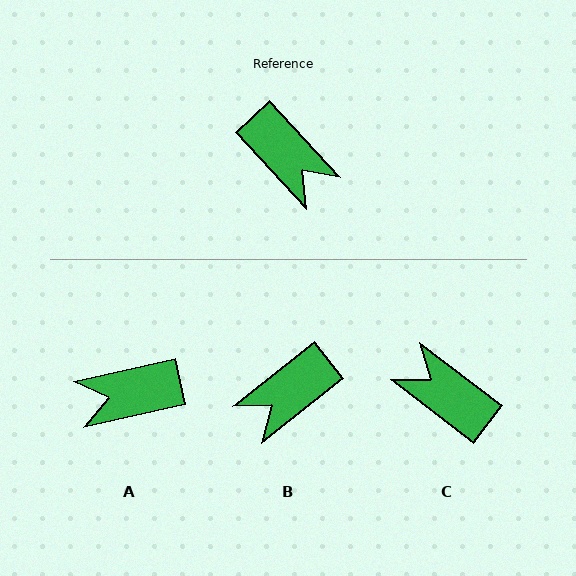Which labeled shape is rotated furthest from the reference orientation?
C, about 170 degrees away.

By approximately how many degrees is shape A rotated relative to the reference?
Approximately 120 degrees clockwise.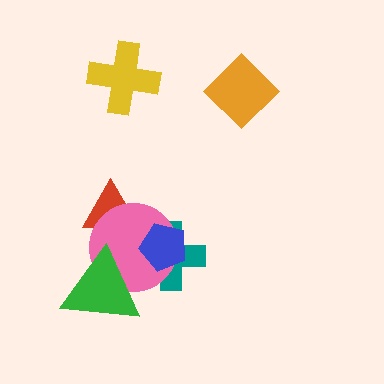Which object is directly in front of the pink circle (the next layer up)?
The green triangle is directly in front of the pink circle.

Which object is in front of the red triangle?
The pink circle is in front of the red triangle.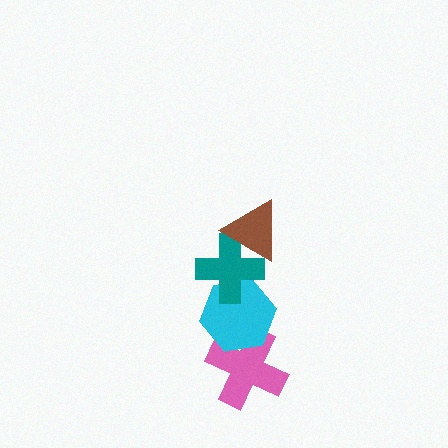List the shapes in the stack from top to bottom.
From top to bottom: the brown triangle, the teal cross, the cyan hexagon, the pink cross.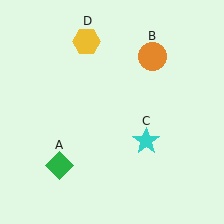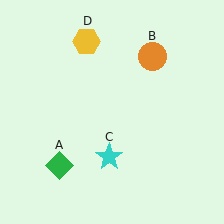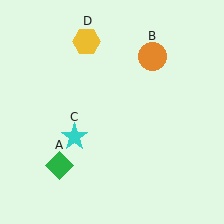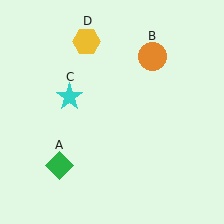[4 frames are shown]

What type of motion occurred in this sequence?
The cyan star (object C) rotated clockwise around the center of the scene.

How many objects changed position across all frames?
1 object changed position: cyan star (object C).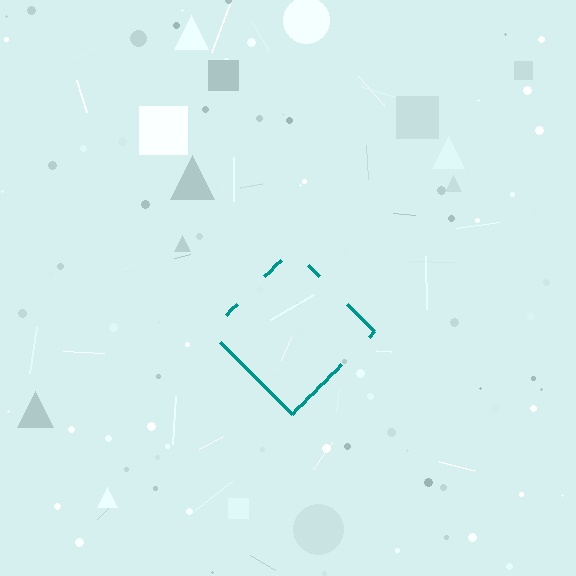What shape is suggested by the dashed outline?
The dashed outline suggests a diamond.